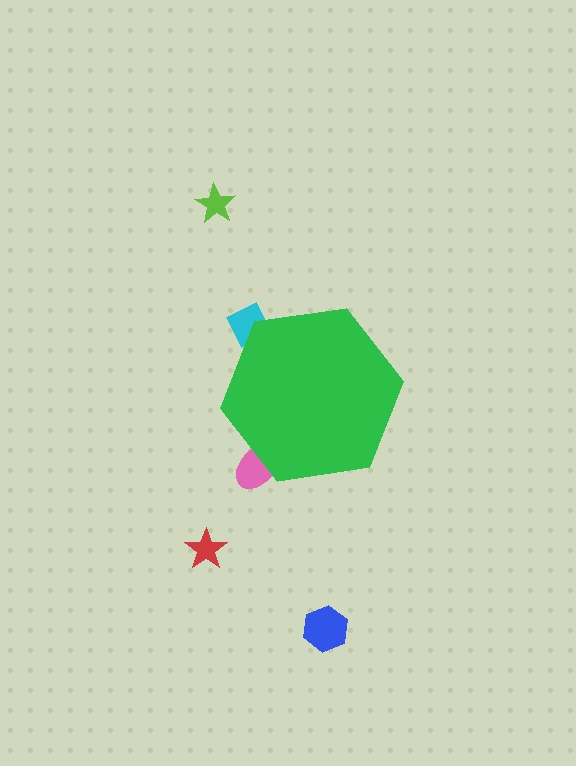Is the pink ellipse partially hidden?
Yes, the pink ellipse is partially hidden behind the green hexagon.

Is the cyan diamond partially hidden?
Yes, the cyan diamond is partially hidden behind the green hexagon.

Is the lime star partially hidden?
No, the lime star is fully visible.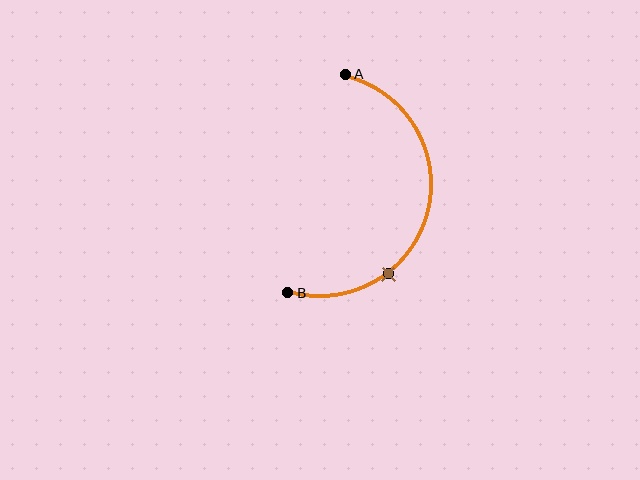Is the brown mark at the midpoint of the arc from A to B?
No. The brown mark lies on the arc but is closer to endpoint B. The arc midpoint would be at the point on the curve equidistant along the arc from both A and B.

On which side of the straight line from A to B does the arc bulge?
The arc bulges to the right of the straight line connecting A and B.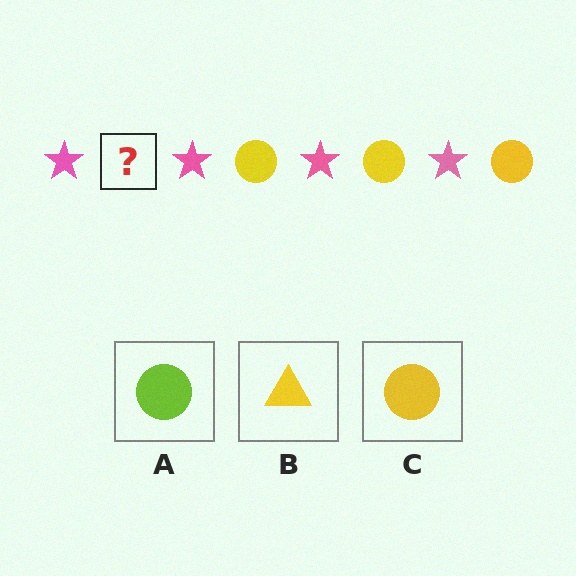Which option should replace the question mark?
Option C.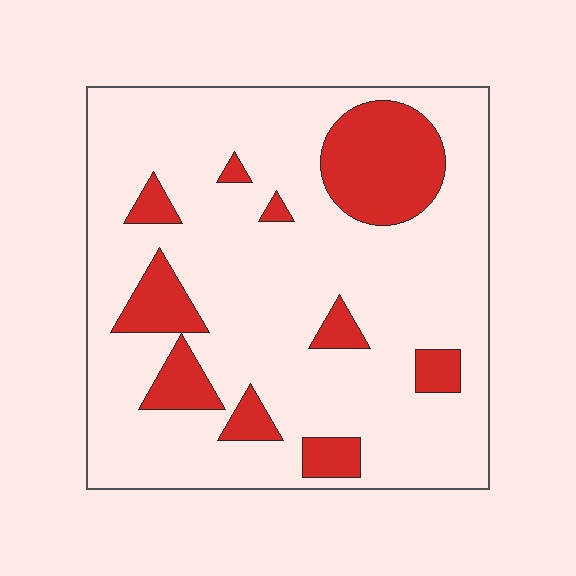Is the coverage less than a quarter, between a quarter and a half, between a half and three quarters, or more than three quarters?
Less than a quarter.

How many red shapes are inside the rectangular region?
10.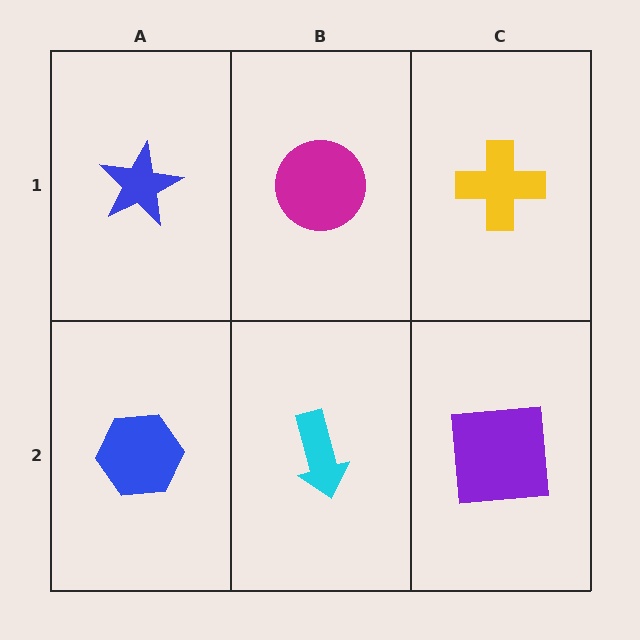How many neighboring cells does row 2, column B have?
3.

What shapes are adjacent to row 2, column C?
A yellow cross (row 1, column C), a cyan arrow (row 2, column B).